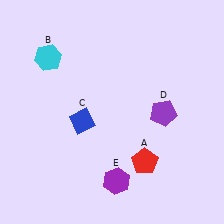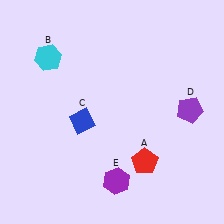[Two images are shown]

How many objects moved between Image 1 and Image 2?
1 object moved between the two images.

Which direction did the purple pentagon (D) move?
The purple pentagon (D) moved right.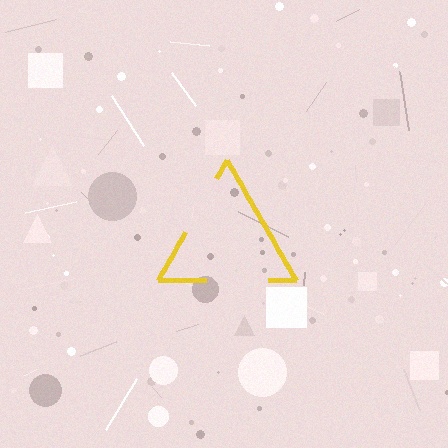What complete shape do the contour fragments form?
The contour fragments form a triangle.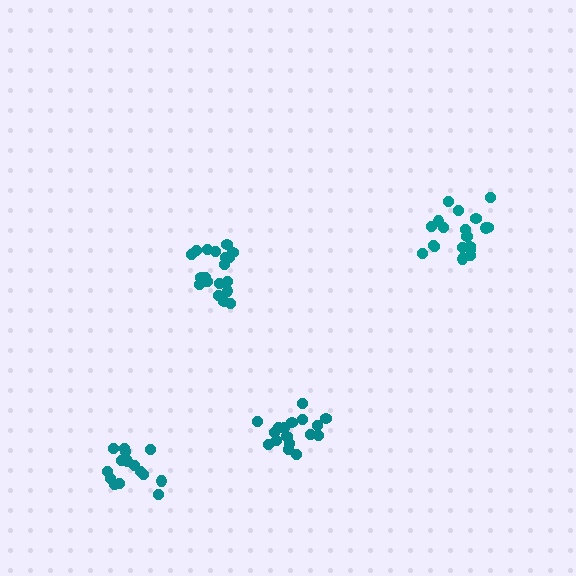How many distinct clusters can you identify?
There are 4 distinct clusters.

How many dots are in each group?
Group 1: 17 dots, Group 2: 19 dots, Group 3: 15 dots, Group 4: 20 dots (71 total).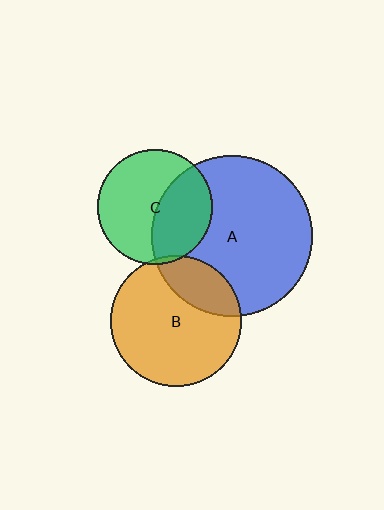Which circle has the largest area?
Circle A (blue).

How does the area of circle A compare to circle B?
Approximately 1.5 times.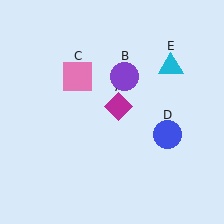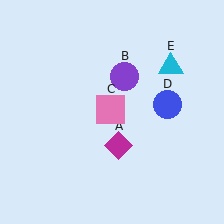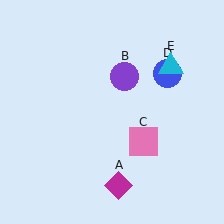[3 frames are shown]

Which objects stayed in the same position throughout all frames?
Purple circle (object B) and cyan triangle (object E) remained stationary.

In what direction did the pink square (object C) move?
The pink square (object C) moved down and to the right.